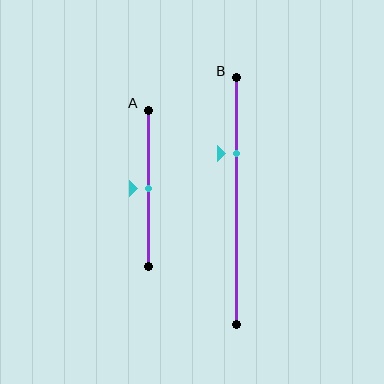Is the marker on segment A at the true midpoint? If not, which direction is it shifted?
Yes, the marker on segment A is at the true midpoint.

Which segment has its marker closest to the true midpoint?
Segment A has its marker closest to the true midpoint.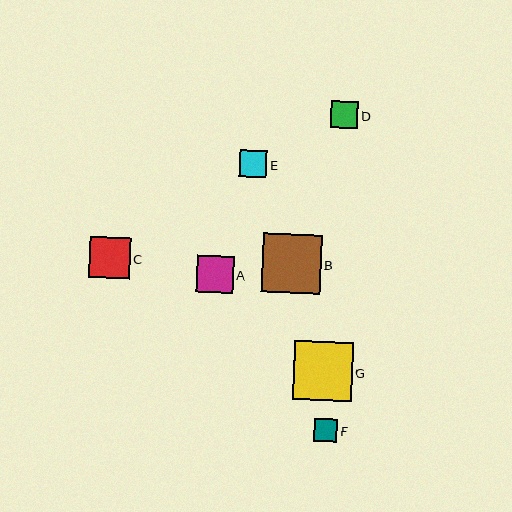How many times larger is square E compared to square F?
Square E is approximately 1.2 times the size of square F.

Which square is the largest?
Square B is the largest with a size of approximately 59 pixels.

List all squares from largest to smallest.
From largest to smallest: B, G, C, A, D, E, F.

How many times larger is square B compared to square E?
Square B is approximately 2.2 times the size of square E.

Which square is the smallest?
Square F is the smallest with a size of approximately 23 pixels.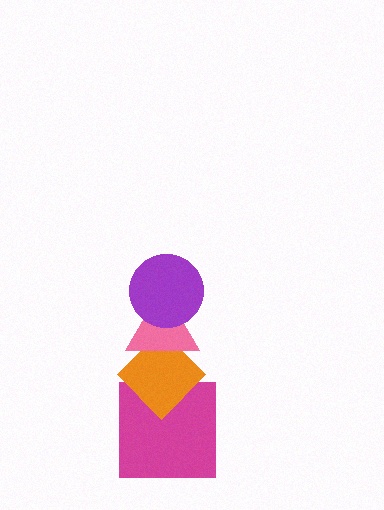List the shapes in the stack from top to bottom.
From top to bottom: the purple circle, the pink triangle, the orange diamond, the magenta square.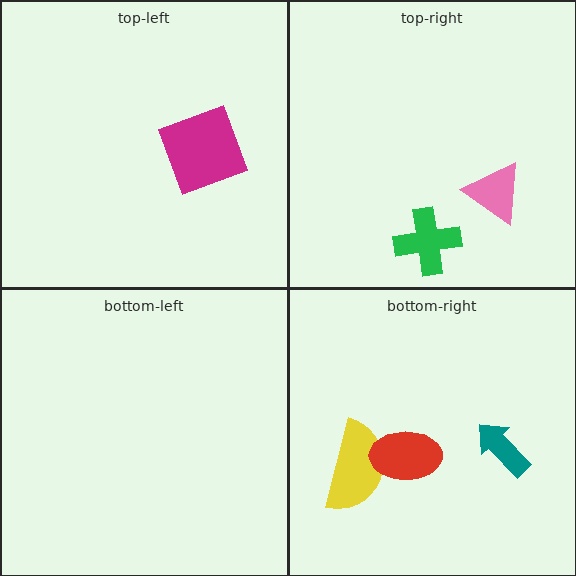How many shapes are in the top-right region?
2.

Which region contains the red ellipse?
The bottom-right region.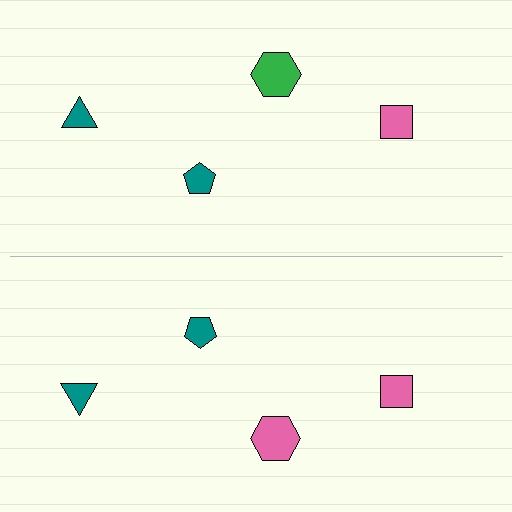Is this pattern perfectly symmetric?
No, the pattern is not perfectly symmetric. The pink hexagon on the bottom side breaks the symmetry — its mirror counterpart is green.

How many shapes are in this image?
There are 8 shapes in this image.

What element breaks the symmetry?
The pink hexagon on the bottom side breaks the symmetry — its mirror counterpart is green.